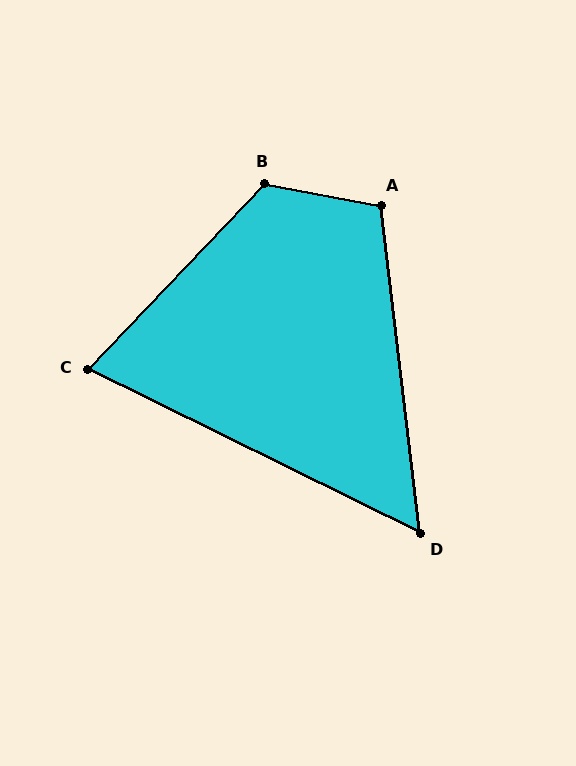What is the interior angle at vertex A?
Approximately 107 degrees (obtuse).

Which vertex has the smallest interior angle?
D, at approximately 57 degrees.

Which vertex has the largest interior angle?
B, at approximately 123 degrees.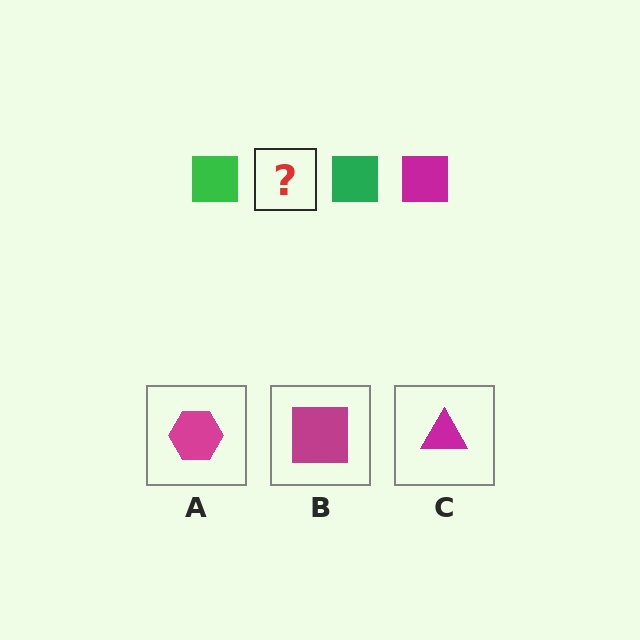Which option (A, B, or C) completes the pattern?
B.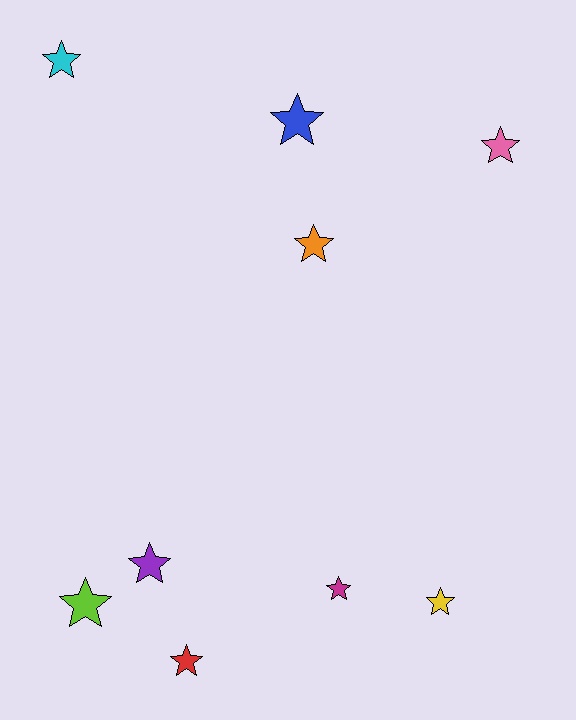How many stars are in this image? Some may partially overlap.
There are 9 stars.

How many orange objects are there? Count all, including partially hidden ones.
There is 1 orange object.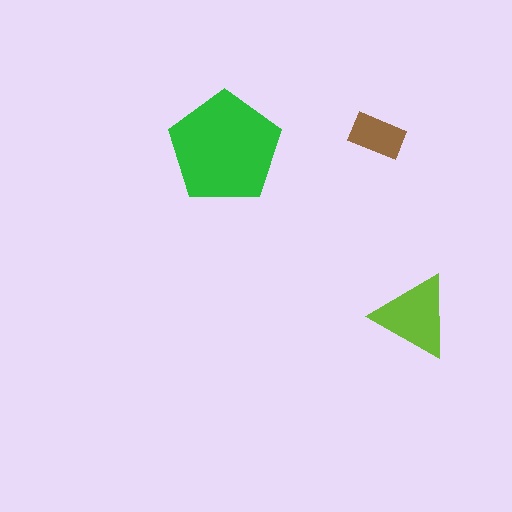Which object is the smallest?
The brown rectangle.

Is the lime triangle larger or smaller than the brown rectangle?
Larger.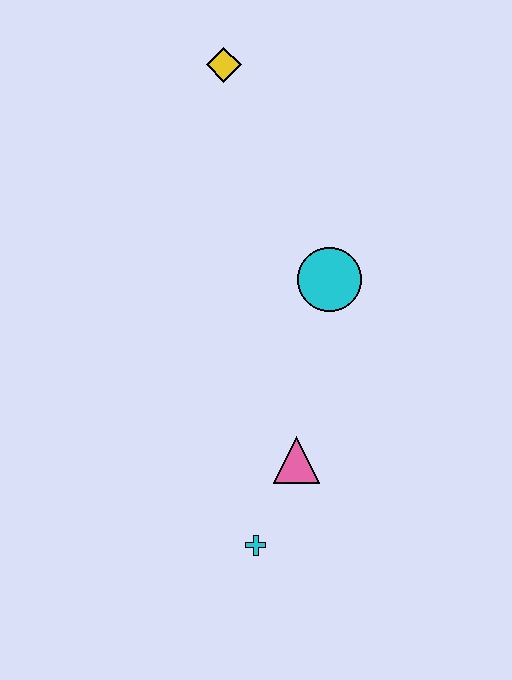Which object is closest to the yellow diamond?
The cyan circle is closest to the yellow diamond.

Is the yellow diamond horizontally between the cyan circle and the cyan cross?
No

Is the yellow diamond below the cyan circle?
No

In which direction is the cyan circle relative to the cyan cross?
The cyan circle is above the cyan cross.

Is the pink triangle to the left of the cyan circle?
Yes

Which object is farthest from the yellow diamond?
The cyan cross is farthest from the yellow diamond.